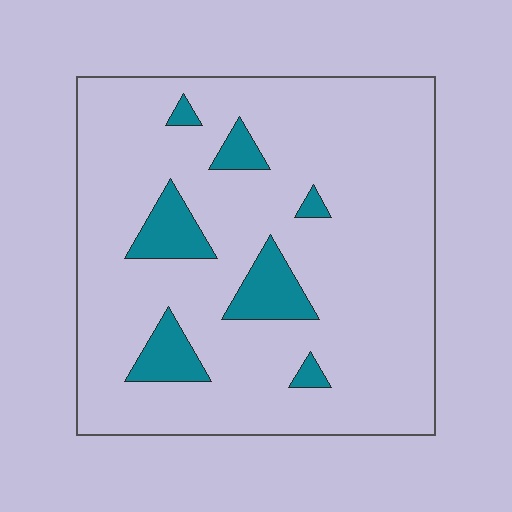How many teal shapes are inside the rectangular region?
7.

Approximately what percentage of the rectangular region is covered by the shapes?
Approximately 10%.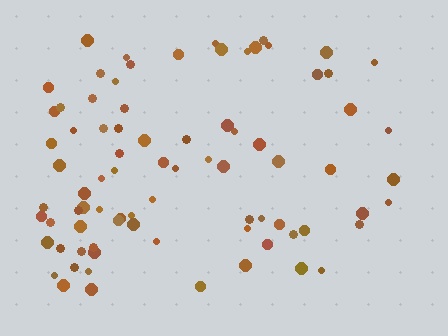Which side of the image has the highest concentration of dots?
The left.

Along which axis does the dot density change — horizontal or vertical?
Horizontal.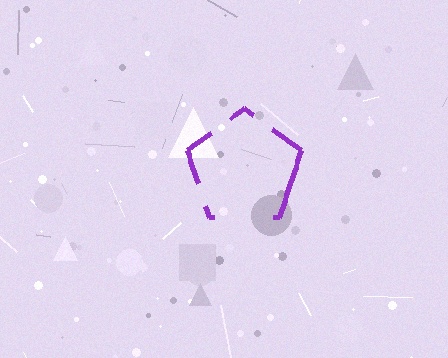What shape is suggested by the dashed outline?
The dashed outline suggests a pentagon.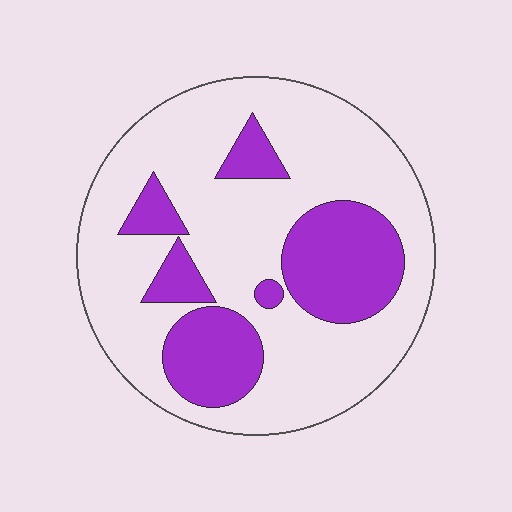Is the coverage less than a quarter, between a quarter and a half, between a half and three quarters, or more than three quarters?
Between a quarter and a half.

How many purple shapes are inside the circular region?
6.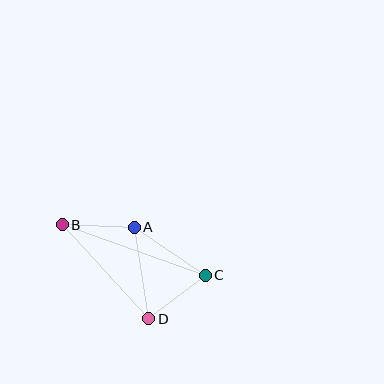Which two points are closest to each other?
Points C and D are closest to each other.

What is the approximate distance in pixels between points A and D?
The distance between A and D is approximately 93 pixels.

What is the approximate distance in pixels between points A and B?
The distance between A and B is approximately 72 pixels.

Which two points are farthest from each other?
Points B and C are farthest from each other.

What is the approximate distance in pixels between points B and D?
The distance between B and D is approximately 128 pixels.